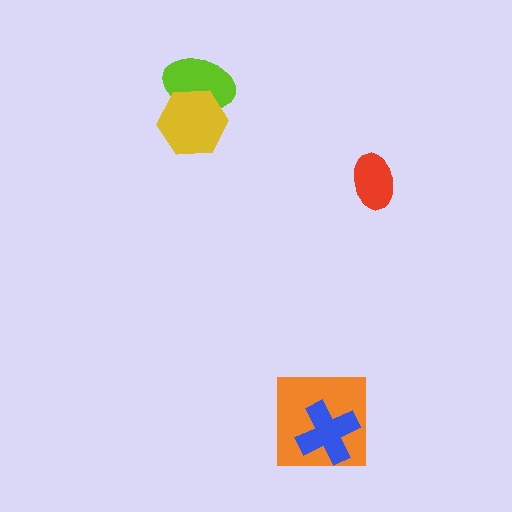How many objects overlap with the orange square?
1 object overlaps with the orange square.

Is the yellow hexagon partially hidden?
No, no other shape covers it.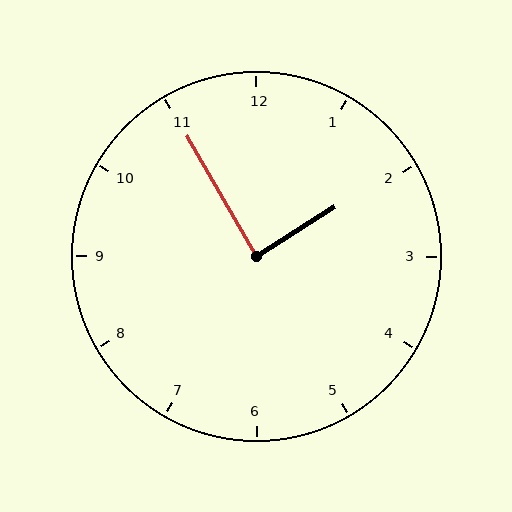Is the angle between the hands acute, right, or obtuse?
It is right.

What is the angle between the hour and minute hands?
Approximately 88 degrees.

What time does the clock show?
1:55.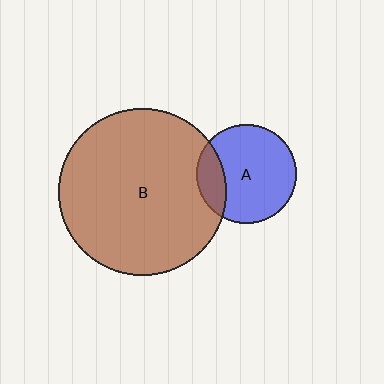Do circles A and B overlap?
Yes.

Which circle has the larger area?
Circle B (brown).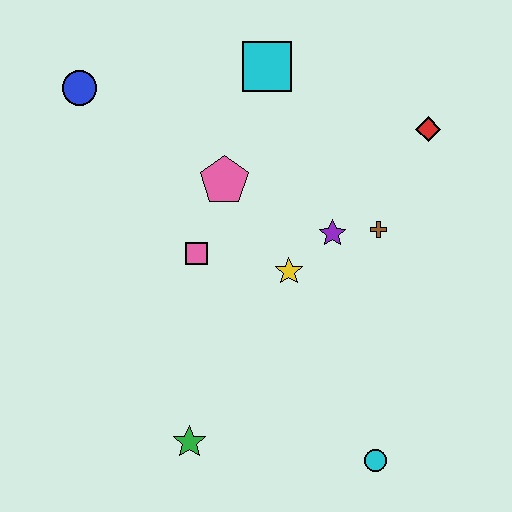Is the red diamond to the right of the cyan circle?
Yes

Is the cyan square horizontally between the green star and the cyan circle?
Yes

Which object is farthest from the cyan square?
The cyan circle is farthest from the cyan square.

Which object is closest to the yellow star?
The purple star is closest to the yellow star.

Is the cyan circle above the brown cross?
No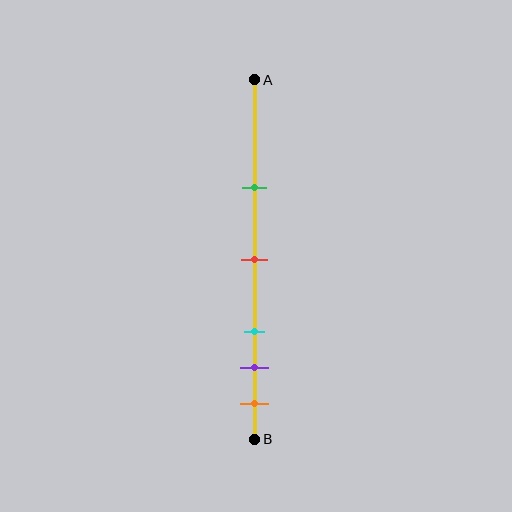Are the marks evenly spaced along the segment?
No, the marks are not evenly spaced.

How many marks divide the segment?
There are 5 marks dividing the segment.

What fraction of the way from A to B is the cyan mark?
The cyan mark is approximately 70% (0.7) of the way from A to B.